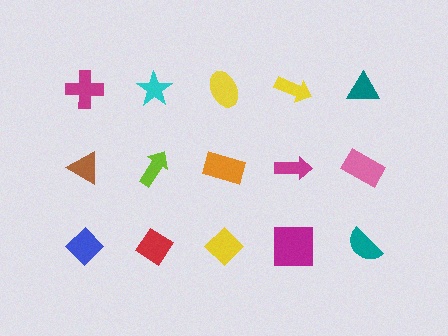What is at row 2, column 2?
A lime arrow.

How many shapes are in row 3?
5 shapes.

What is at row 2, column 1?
A brown triangle.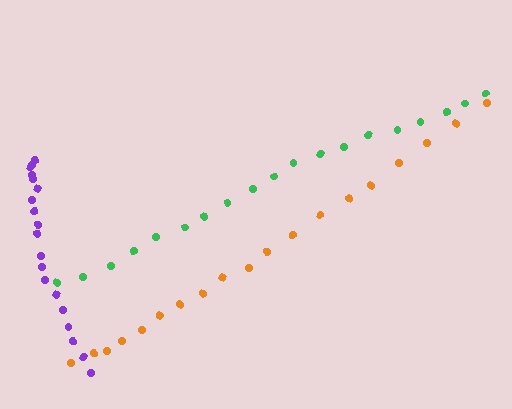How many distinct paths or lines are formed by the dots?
There are 3 distinct paths.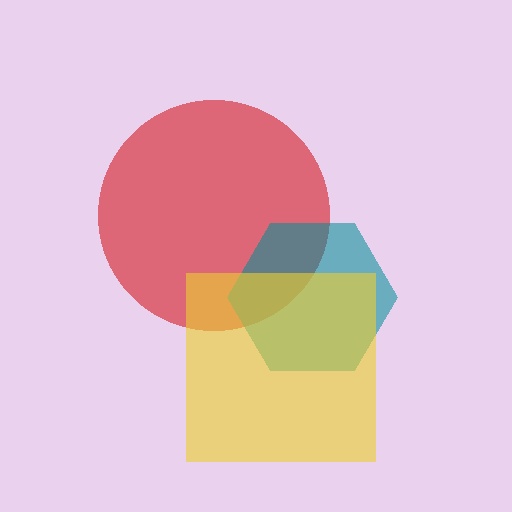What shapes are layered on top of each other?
The layered shapes are: a red circle, a teal hexagon, a yellow square.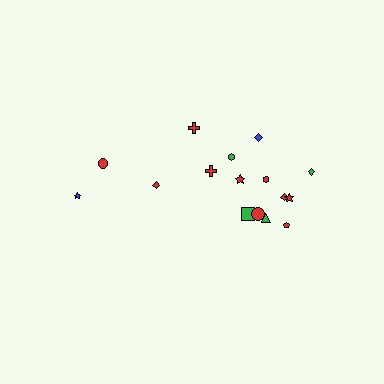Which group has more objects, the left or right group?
The right group.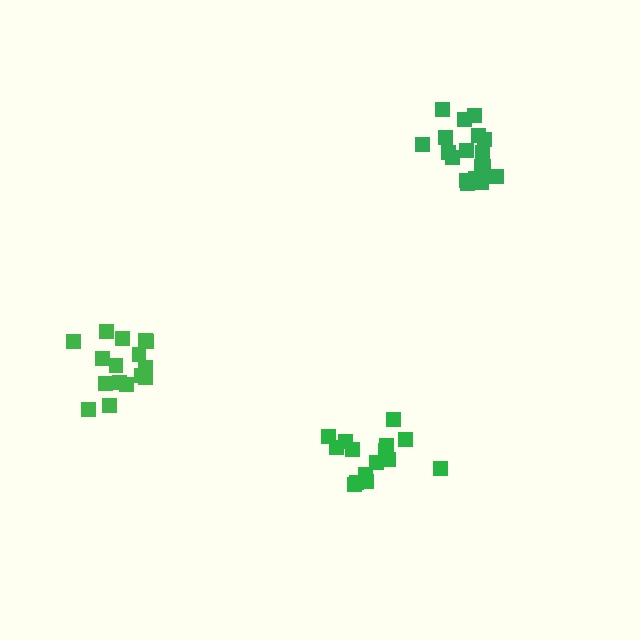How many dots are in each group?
Group 1: 19 dots, Group 2: 15 dots, Group 3: 16 dots (50 total).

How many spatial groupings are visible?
There are 3 spatial groupings.